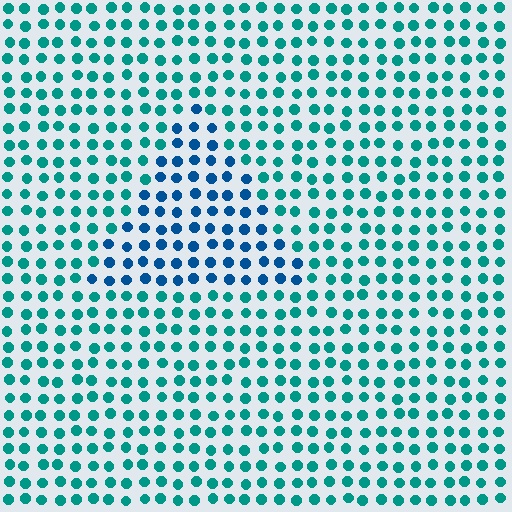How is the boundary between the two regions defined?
The boundary is defined purely by a slight shift in hue (about 35 degrees). Spacing, size, and orientation are identical on both sides.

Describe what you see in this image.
The image is filled with small teal elements in a uniform arrangement. A triangle-shaped region is visible where the elements are tinted to a slightly different hue, forming a subtle color boundary.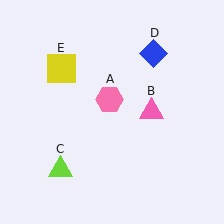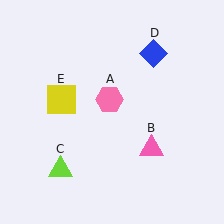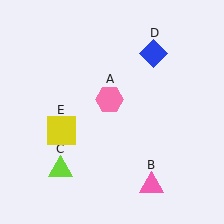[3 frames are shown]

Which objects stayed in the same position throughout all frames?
Pink hexagon (object A) and lime triangle (object C) and blue diamond (object D) remained stationary.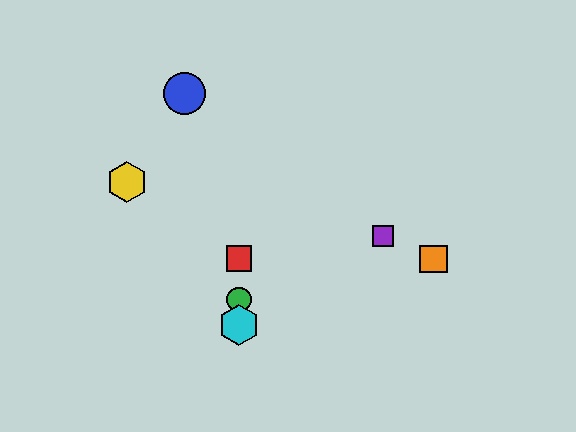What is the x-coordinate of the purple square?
The purple square is at x≈383.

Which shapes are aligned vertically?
The red square, the green circle, the cyan hexagon are aligned vertically.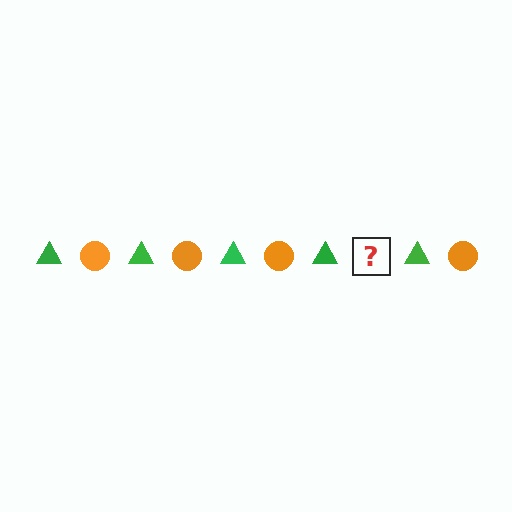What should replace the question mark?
The question mark should be replaced with an orange circle.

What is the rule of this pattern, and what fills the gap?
The rule is that the pattern alternates between green triangle and orange circle. The gap should be filled with an orange circle.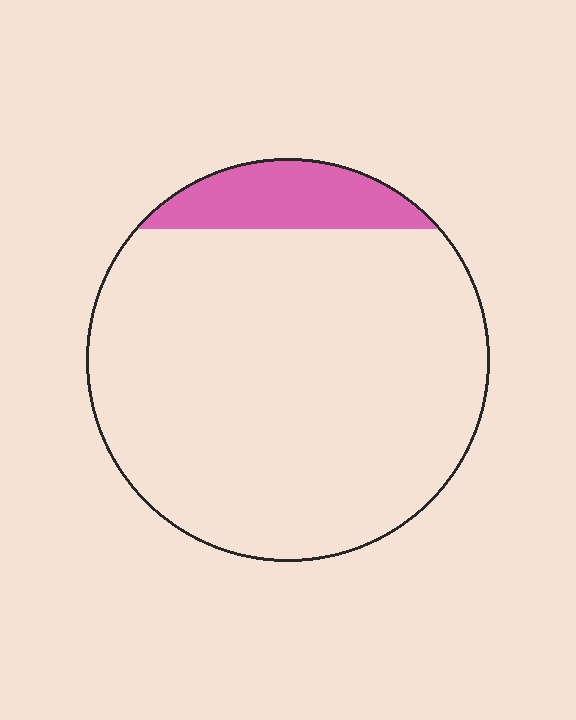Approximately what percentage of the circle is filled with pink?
Approximately 10%.